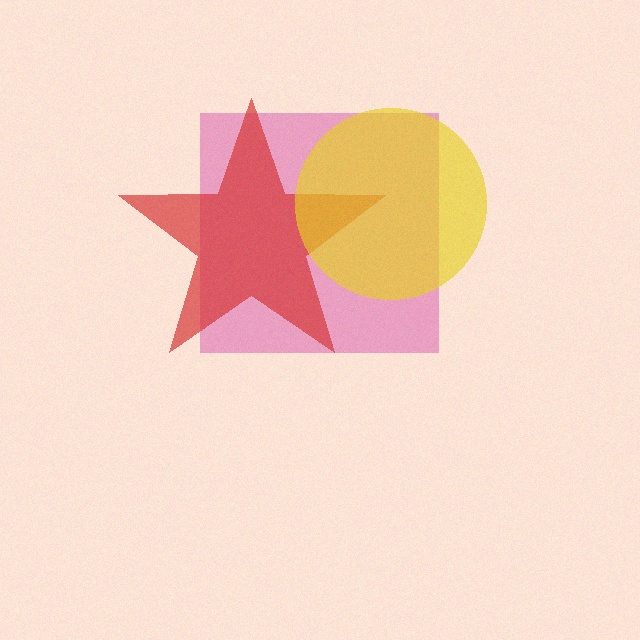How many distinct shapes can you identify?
There are 3 distinct shapes: a magenta square, a red star, a yellow circle.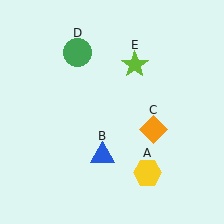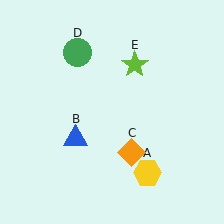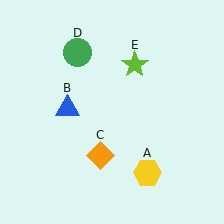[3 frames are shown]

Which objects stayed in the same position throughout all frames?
Yellow hexagon (object A) and green circle (object D) and lime star (object E) remained stationary.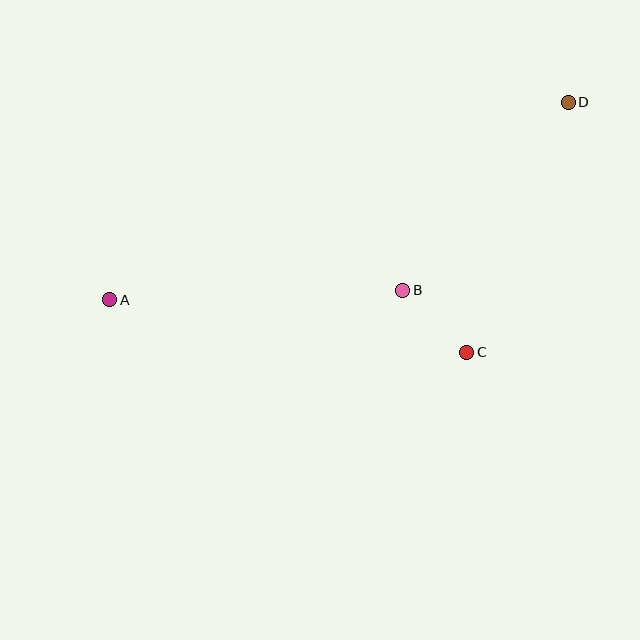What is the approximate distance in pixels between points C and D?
The distance between C and D is approximately 270 pixels.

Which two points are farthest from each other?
Points A and D are farthest from each other.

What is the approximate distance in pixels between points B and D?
The distance between B and D is approximately 251 pixels.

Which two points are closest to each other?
Points B and C are closest to each other.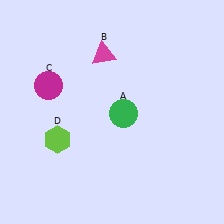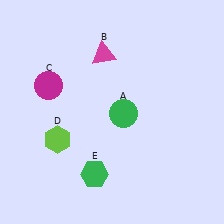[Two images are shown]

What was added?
A green hexagon (E) was added in Image 2.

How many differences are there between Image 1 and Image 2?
There is 1 difference between the two images.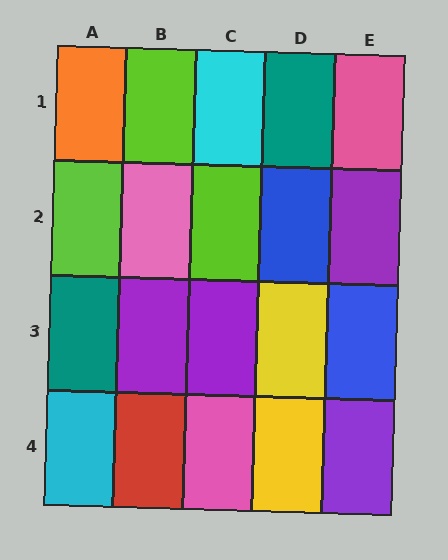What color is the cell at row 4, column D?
Yellow.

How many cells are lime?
3 cells are lime.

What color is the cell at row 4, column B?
Red.